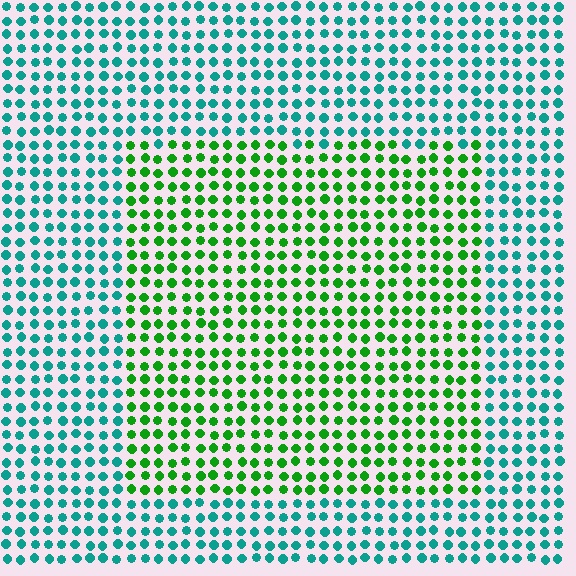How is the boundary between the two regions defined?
The boundary is defined purely by a slight shift in hue (about 51 degrees). Spacing, size, and orientation are identical on both sides.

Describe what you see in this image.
The image is filled with small teal elements in a uniform arrangement. A rectangle-shaped region is visible where the elements are tinted to a slightly different hue, forming a subtle color boundary.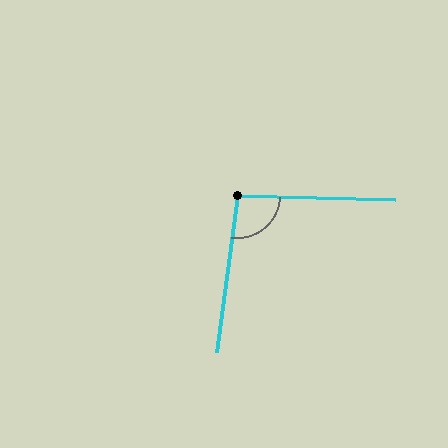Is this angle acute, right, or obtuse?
It is obtuse.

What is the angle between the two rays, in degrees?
Approximately 96 degrees.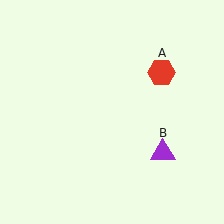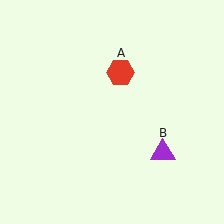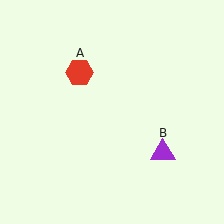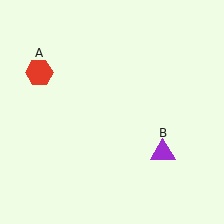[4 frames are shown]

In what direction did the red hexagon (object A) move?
The red hexagon (object A) moved left.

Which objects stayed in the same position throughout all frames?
Purple triangle (object B) remained stationary.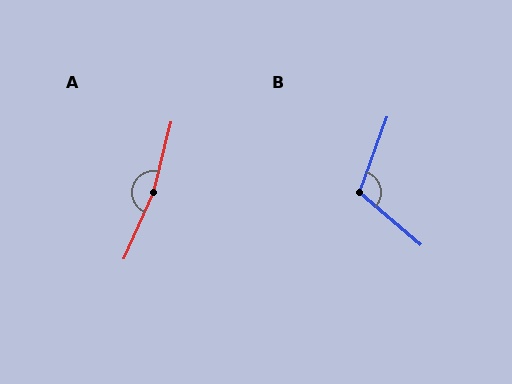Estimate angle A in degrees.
Approximately 170 degrees.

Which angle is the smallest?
B, at approximately 110 degrees.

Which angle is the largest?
A, at approximately 170 degrees.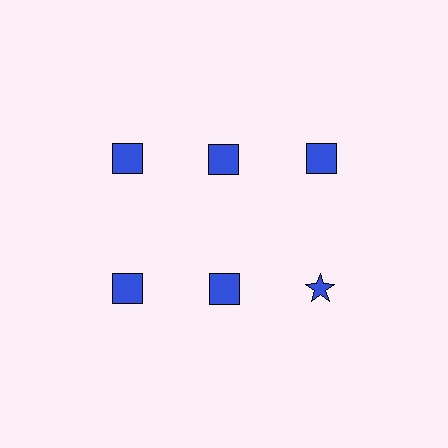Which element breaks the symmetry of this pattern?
The blue star in the second row, center column breaks the symmetry. All other shapes are blue squares.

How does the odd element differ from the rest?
It has a different shape: star instead of square.